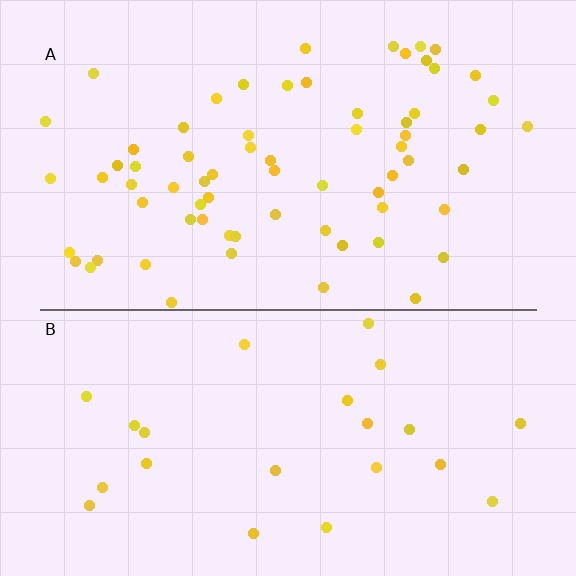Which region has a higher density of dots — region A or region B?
A (the top).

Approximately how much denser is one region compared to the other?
Approximately 2.9× — region A over region B.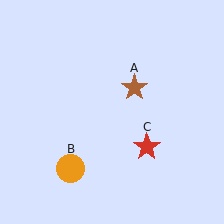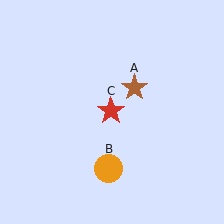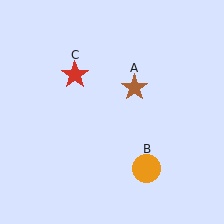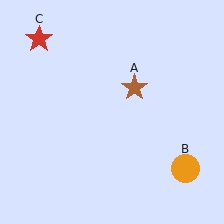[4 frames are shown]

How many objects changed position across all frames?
2 objects changed position: orange circle (object B), red star (object C).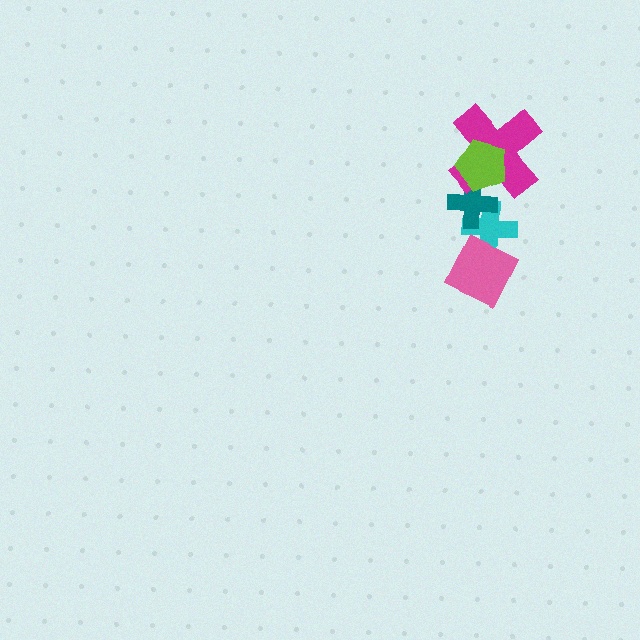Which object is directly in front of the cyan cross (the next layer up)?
The teal cross is directly in front of the cyan cross.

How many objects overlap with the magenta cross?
2 objects overlap with the magenta cross.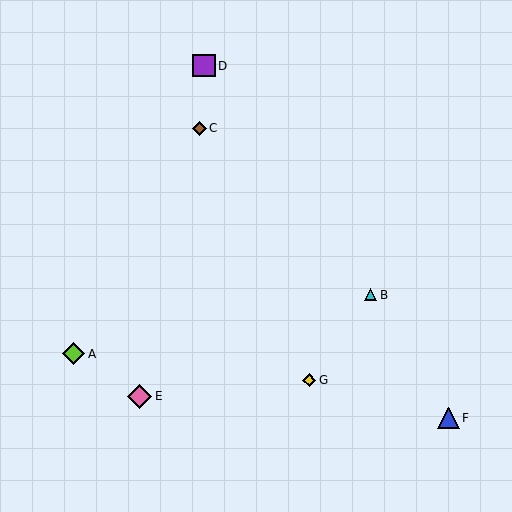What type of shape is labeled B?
Shape B is a cyan triangle.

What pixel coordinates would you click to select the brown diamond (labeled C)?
Click at (200, 128) to select the brown diamond C.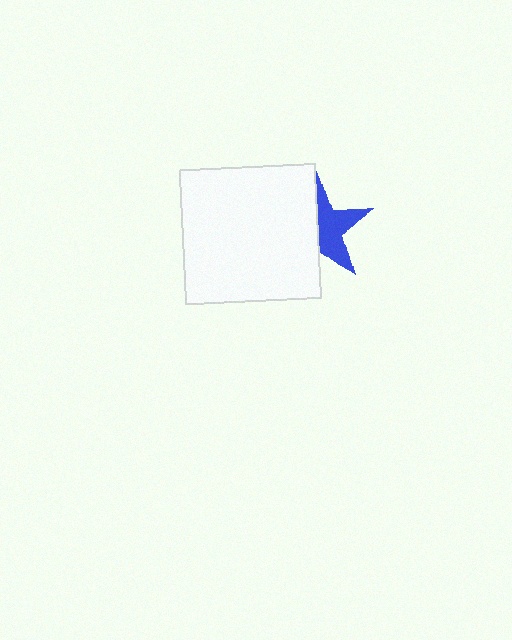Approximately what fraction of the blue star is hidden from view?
Roughly 49% of the blue star is hidden behind the white square.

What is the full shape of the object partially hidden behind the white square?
The partially hidden object is a blue star.